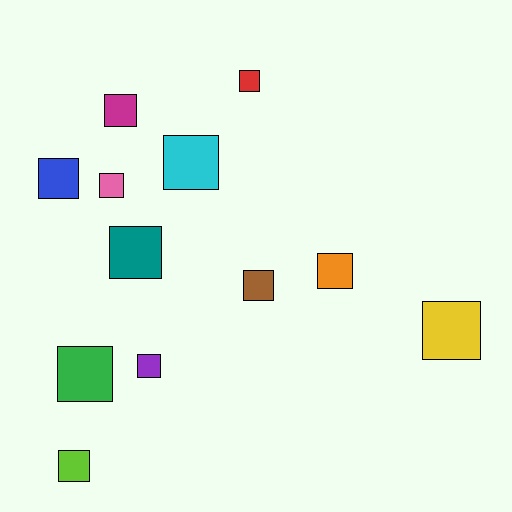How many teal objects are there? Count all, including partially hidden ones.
There is 1 teal object.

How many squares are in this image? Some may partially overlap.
There are 12 squares.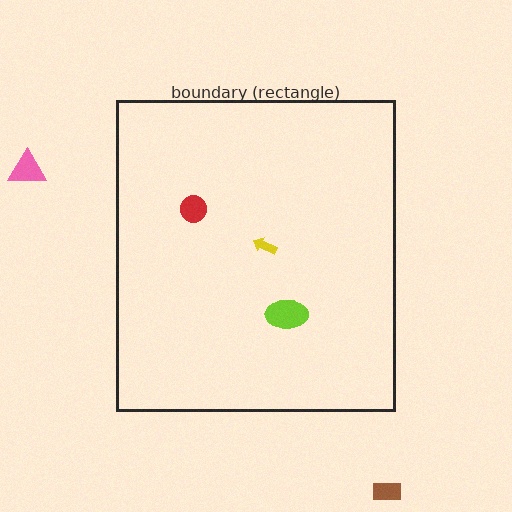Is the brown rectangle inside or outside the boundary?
Outside.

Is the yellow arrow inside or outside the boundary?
Inside.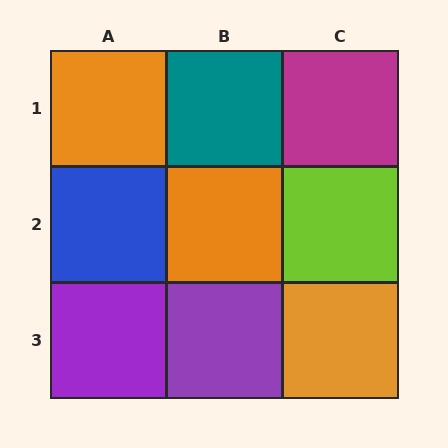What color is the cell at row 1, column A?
Orange.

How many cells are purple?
2 cells are purple.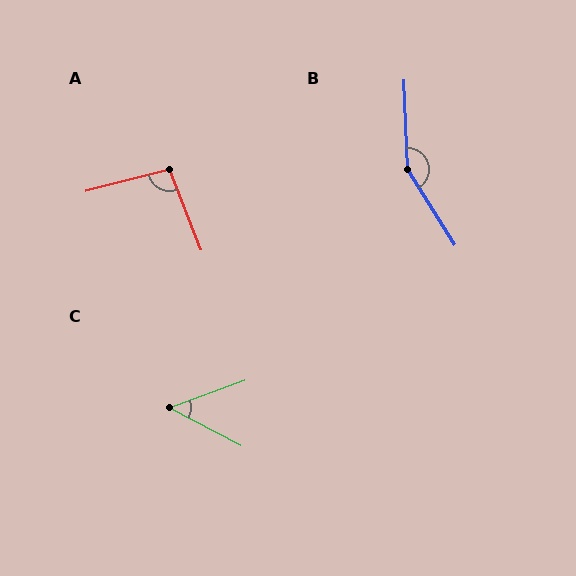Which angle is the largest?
B, at approximately 150 degrees.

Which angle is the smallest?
C, at approximately 48 degrees.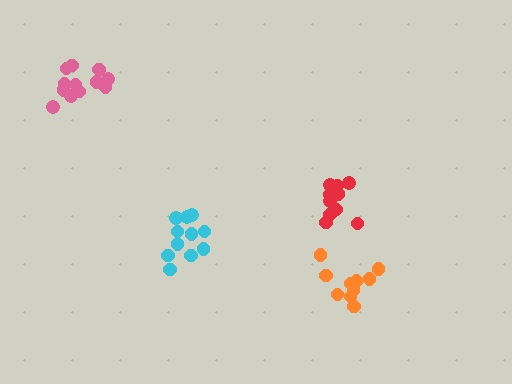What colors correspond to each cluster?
The clusters are colored: pink, orange, cyan, red.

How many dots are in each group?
Group 1: 14 dots, Group 2: 10 dots, Group 3: 11 dots, Group 4: 12 dots (47 total).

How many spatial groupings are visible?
There are 4 spatial groupings.